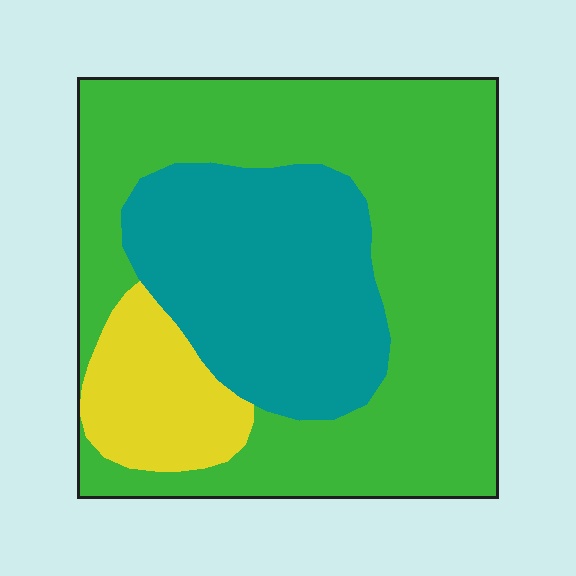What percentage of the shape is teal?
Teal covers 29% of the shape.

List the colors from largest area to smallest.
From largest to smallest: green, teal, yellow.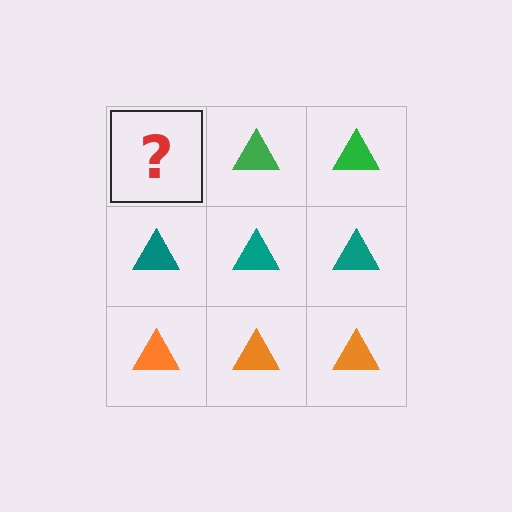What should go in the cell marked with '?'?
The missing cell should contain a green triangle.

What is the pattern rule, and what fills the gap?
The rule is that each row has a consistent color. The gap should be filled with a green triangle.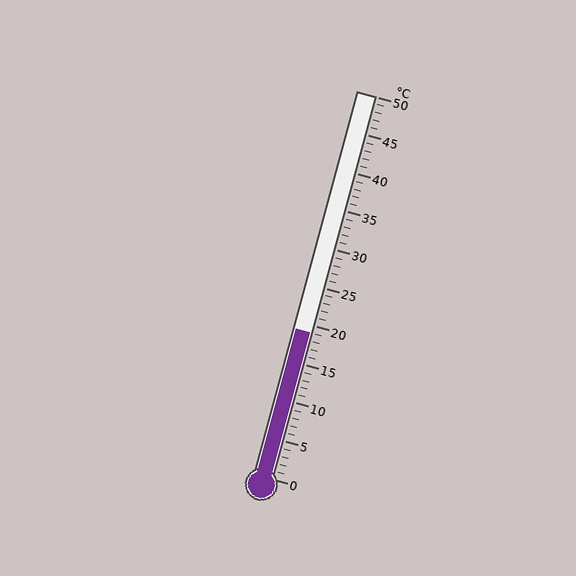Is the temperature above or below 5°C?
The temperature is above 5°C.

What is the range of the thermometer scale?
The thermometer scale ranges from 0°C to 50°C.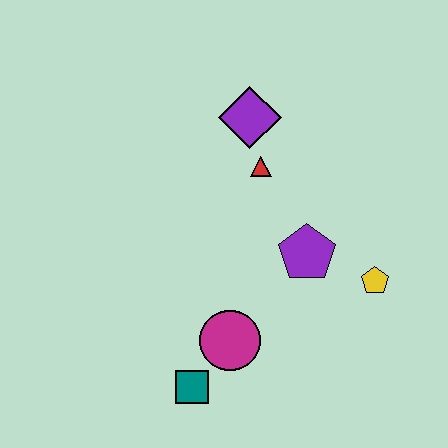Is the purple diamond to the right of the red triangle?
No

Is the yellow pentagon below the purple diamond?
Yes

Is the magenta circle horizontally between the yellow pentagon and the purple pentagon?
No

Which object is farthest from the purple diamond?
The teal square is farthest from the purple diamond.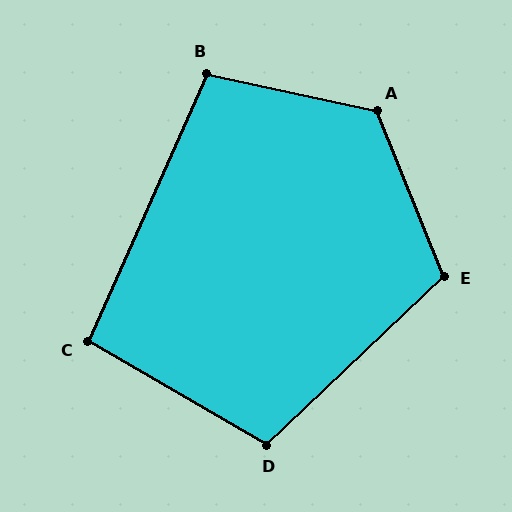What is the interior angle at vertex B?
Approximately 102 degrees (obtuse).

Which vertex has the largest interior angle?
A, at approximately 124 degrees.